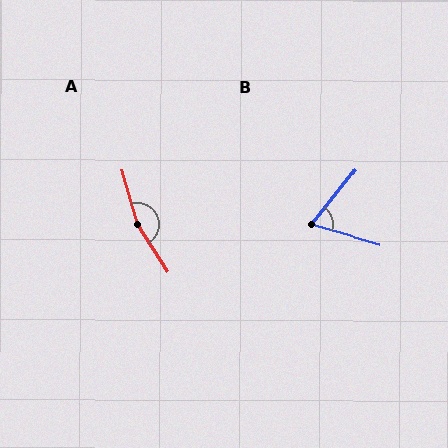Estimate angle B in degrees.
Approximately 68 degrees.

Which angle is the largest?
A, at approximately 164 degrees.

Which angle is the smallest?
B, at approximately 68 degrees.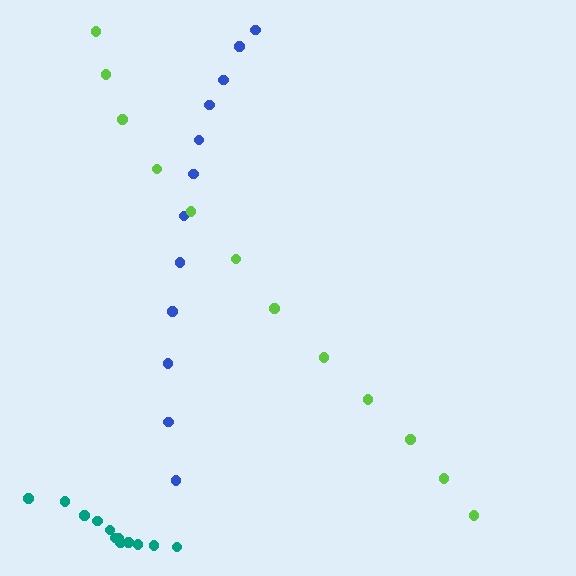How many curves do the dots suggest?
There are 3 distinct paths.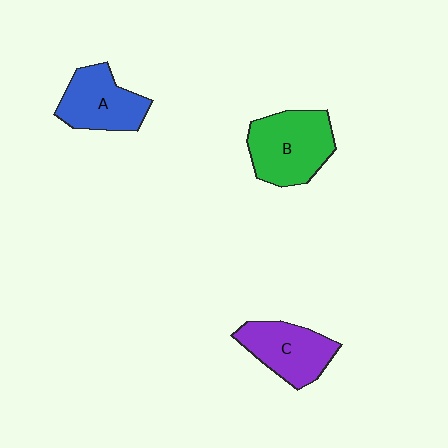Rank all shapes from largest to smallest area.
From largest to smallest: B (green), C (purple), A (blue).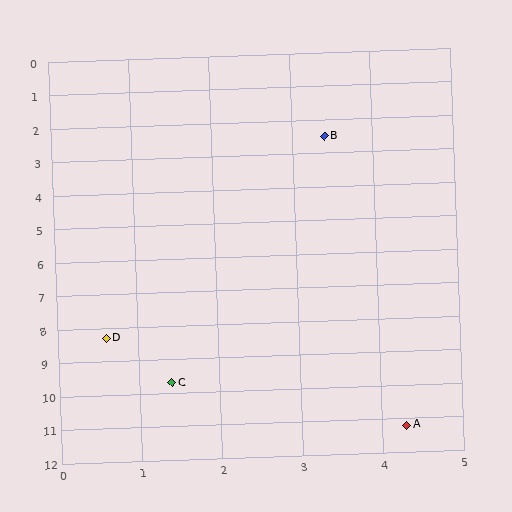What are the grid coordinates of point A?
Point A is at approximately (4.3, 11.2).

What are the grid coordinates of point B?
Point B is at approximately (3.4, 2.5).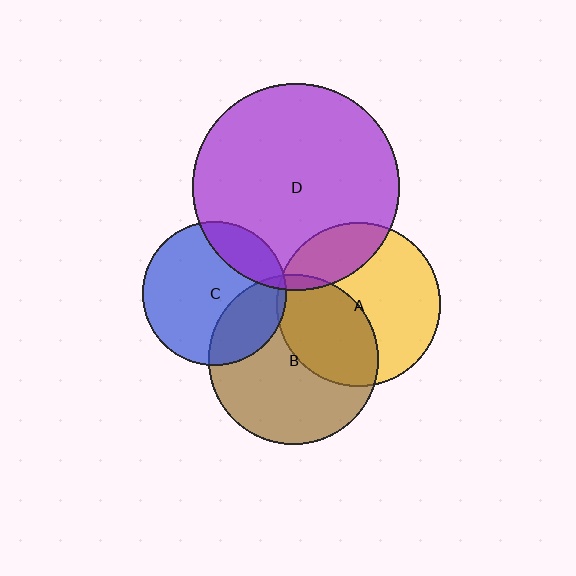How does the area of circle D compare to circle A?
Approximately 1.6 times.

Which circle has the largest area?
Circle D (purple).